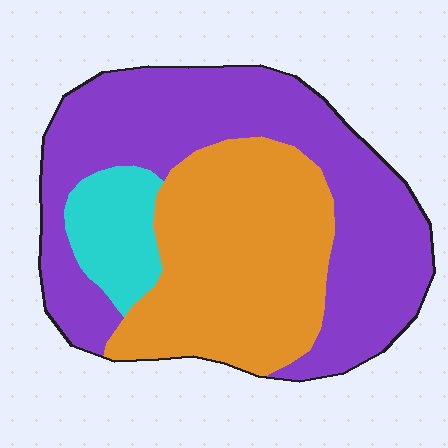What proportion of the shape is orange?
Orange takes up about three eighths (3/8) of the shape.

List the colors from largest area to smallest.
From largest to smallest: purple, orange, cyan.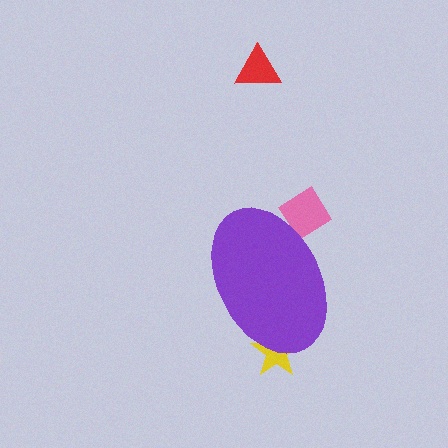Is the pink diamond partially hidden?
Yes, the pink diamond is partially hidden behind the purple ellipse.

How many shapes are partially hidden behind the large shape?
2 shapes are partially hidden.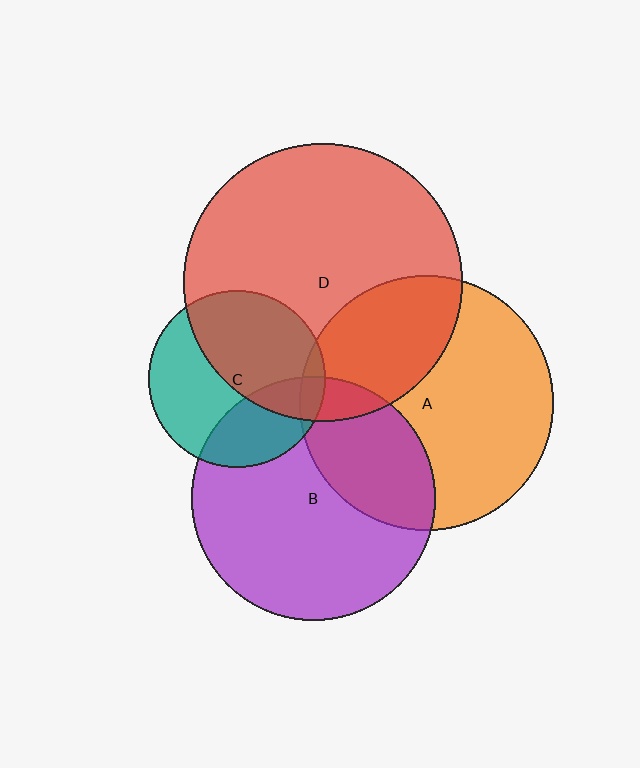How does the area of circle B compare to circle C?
Approximately 1.9 times.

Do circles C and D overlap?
Yes.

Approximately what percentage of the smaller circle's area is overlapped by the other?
Approximately 50%.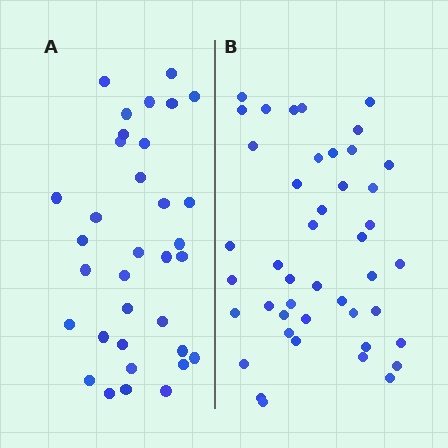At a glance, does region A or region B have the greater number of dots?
Region B (the right region) has more dots.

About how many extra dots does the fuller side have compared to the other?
Region B has roughly 10 or so more dots than region A.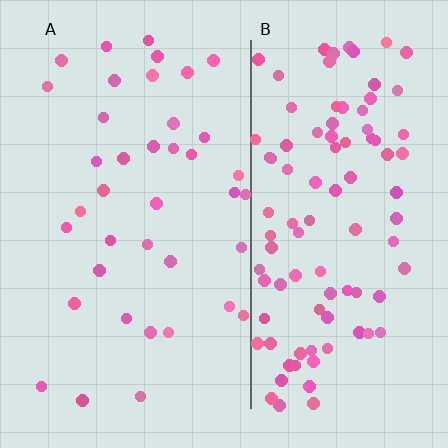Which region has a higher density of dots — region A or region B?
B (the right).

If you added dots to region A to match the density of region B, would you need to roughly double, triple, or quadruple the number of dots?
Approximately triple.